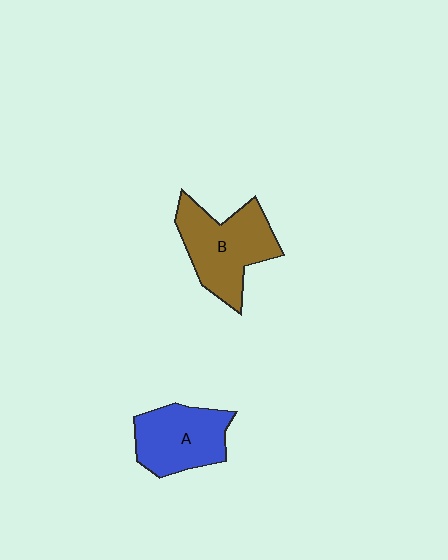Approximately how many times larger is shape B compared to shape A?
Approximately 1.2 times.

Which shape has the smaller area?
Shape A (blue).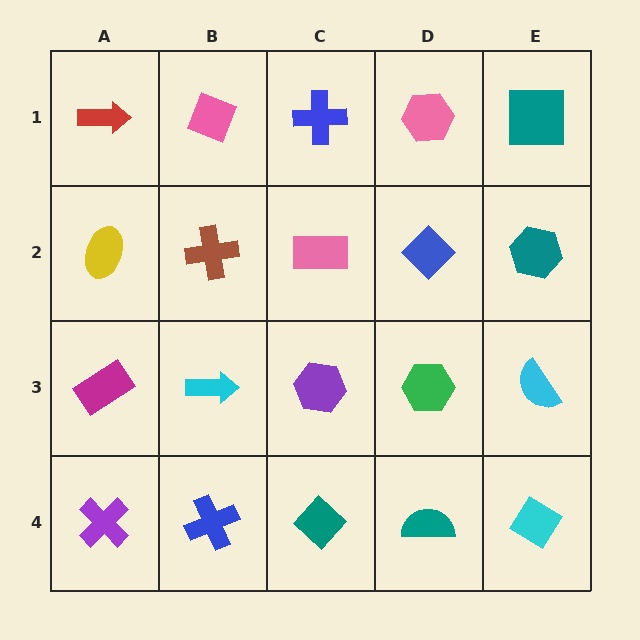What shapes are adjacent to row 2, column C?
A blue cross (row 1, column C), a purple hexagon (row 3, column C), a brown cross (row 2, column B), a blue diamond (row 2, column D).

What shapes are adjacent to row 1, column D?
A blue diamond (row 2, column D), a blue cross (row 1, column C), a teal square (row 1, column E).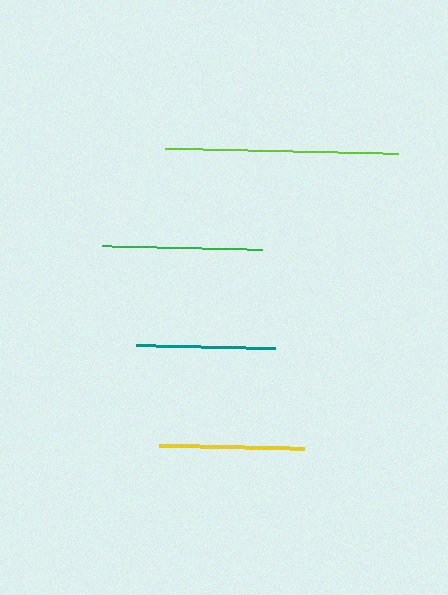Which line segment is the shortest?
The teal line is the shortest at approximately 139 pixels.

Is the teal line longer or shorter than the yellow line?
The yellow line is longer than the teal line.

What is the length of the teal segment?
The teal segment is approximately 139 pixels long.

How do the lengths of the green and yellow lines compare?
The green and yellow lines are approximately the same length.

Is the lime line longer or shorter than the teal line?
The lime line is longer than the teal line.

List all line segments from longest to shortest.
From longest to shortest: lime, green, yellow, teal.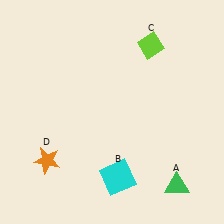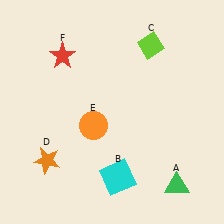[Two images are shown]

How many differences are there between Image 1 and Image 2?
There are 2 differences between the two images.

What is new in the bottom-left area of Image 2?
An orange circle (E) was added in the bottom-left area of Image 2.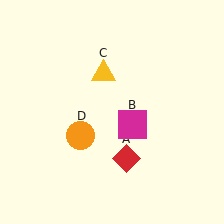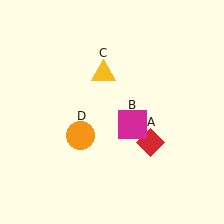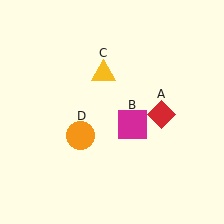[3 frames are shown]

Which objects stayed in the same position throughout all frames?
Magenta square (object B) and yellow triangle (object C) and orange circle (object D) remained stationary.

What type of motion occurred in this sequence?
The red diamond (object A) rotated counterclockwise around the center of the scene.